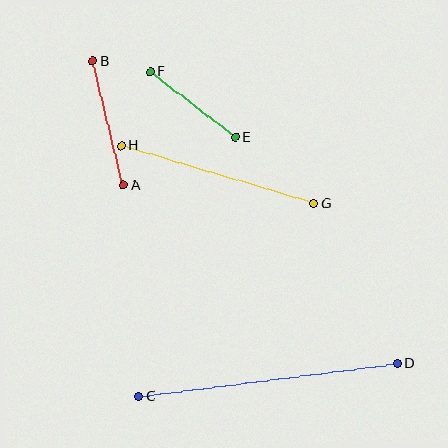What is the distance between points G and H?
The distance is approximately 201 pixels.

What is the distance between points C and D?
The distance is approximately 261 pixels.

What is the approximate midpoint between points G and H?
The midpoint is at approximately (218, 175) pixels.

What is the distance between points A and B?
The distance is approximately 127 pixels.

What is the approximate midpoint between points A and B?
The midpoint is at approximately (108, 123) pixels.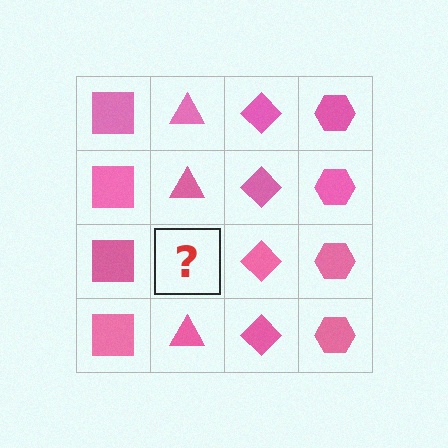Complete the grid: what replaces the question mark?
The question mark should be replaced with a pink triangle.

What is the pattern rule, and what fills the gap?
The rule is that each column has a consistent shape. The gap should be filled with a pink triangle.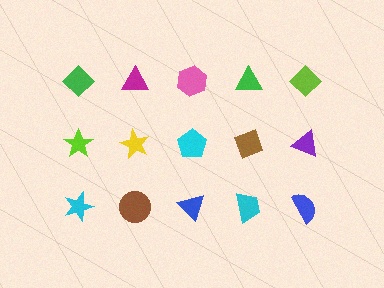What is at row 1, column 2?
A magenta triangle.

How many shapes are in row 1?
5 shapes.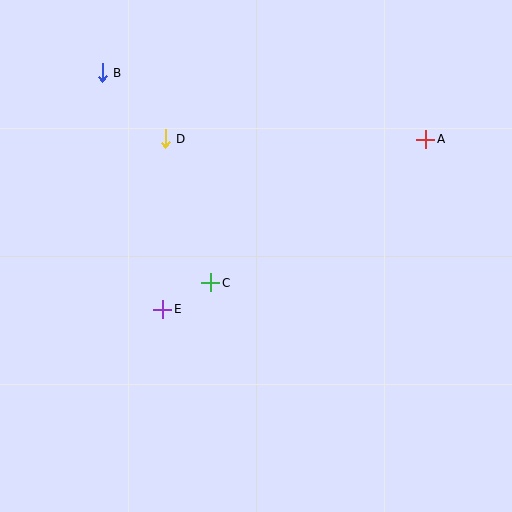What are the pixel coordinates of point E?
Point E is at (163, 309).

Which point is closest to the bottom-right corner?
Point C is closest to the bottom-right corner.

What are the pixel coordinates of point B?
Point B is at (102, 73).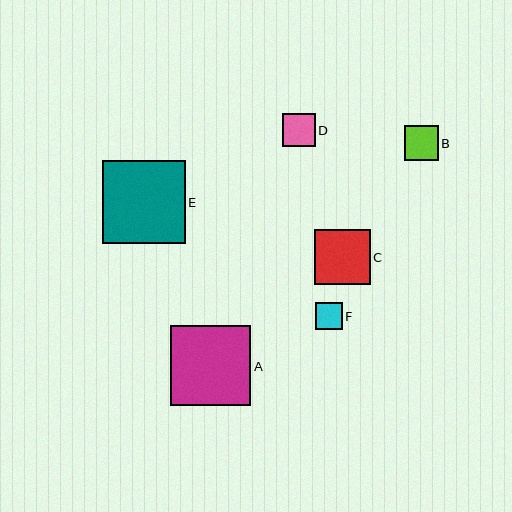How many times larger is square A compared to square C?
Square A is approximately 1.4 times the size of square C.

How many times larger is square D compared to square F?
Square D is approximately 1.2 times the size of square F.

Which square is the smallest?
Square F is the smallest with a size of approximately 27 pixels.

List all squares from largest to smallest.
From largest to smallest: E, A, C, B, D, F.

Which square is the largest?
Square E is the largest with a size of approximately 82 pixels.